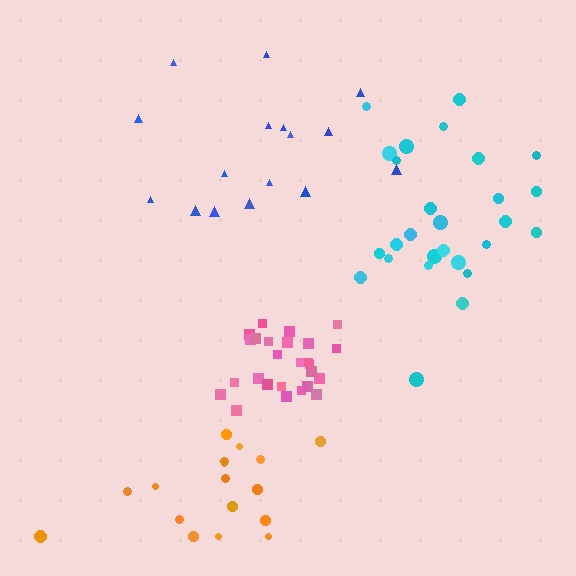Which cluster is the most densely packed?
Pink.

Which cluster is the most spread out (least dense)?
Blue.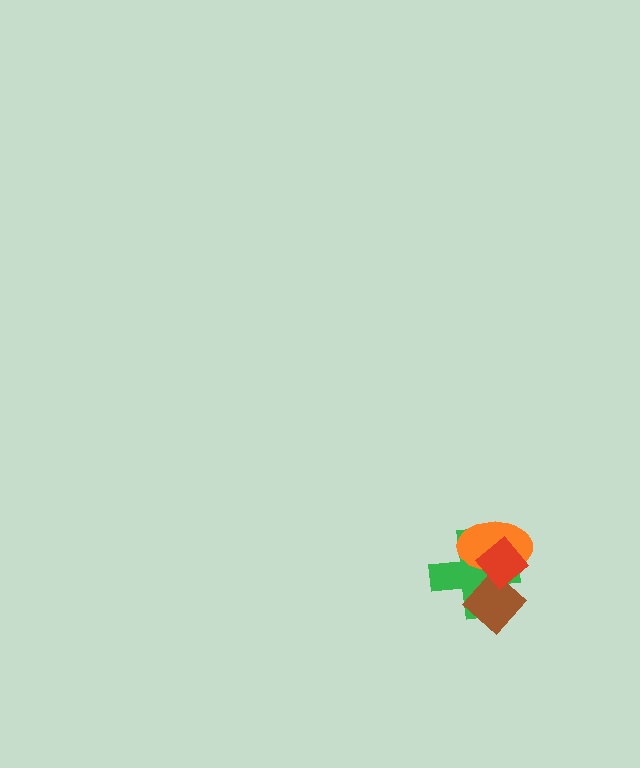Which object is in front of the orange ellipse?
The red diamond is in front of the orange ellipse.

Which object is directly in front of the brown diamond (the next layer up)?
The orange ellipse is directly in front of the brown diamond.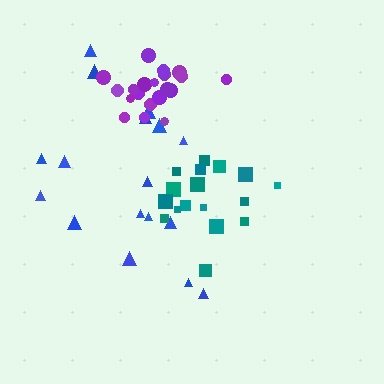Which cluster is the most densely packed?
Purple.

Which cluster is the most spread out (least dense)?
Blue.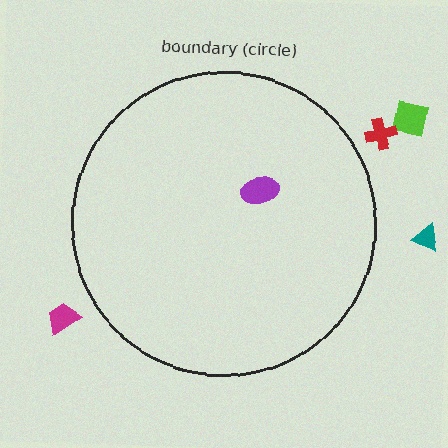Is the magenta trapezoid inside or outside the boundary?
Outside.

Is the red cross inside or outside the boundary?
Outside.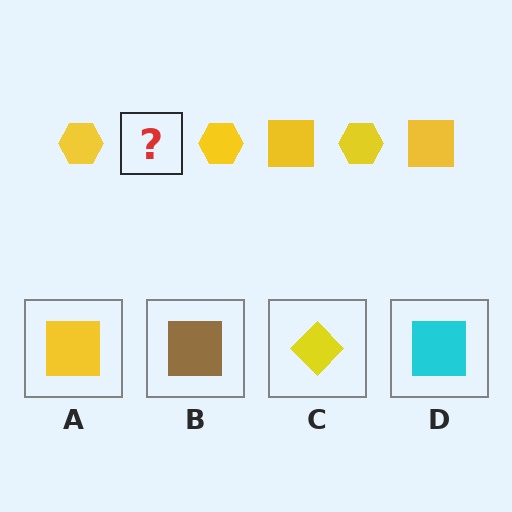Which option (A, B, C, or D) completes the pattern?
A.